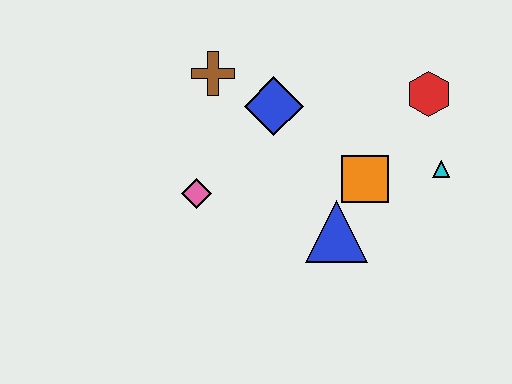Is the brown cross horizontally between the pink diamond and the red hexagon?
Yes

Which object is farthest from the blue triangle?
The brown cross is farthest from the blue triangle.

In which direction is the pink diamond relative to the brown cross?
The pink diamond is below the brown cross.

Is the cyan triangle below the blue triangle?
No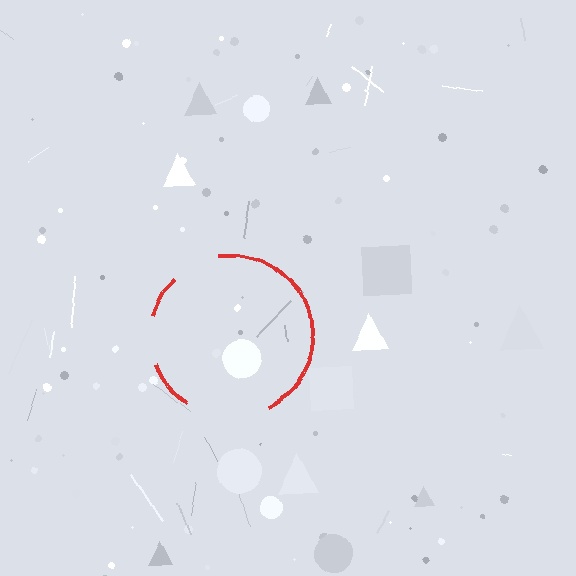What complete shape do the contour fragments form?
The contour fragments form a circle.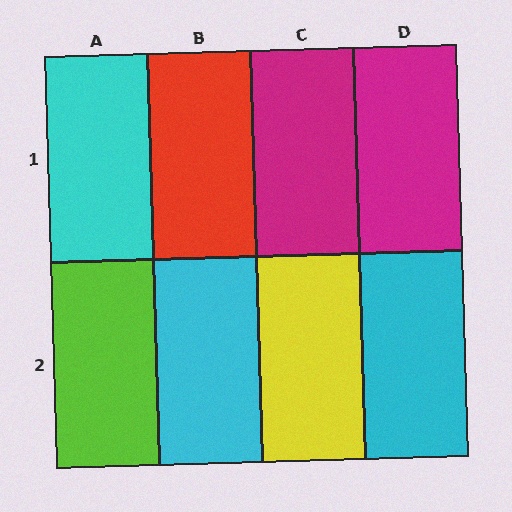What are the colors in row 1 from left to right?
Cyan, red, magenta, magenta.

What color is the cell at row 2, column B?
Cyan.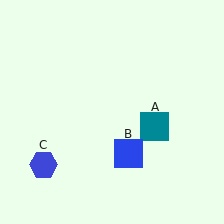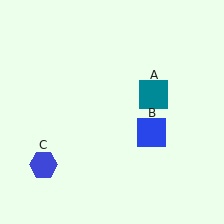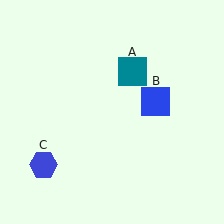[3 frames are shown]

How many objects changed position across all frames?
2 objects changed position: teal square (object A), blue square (object B).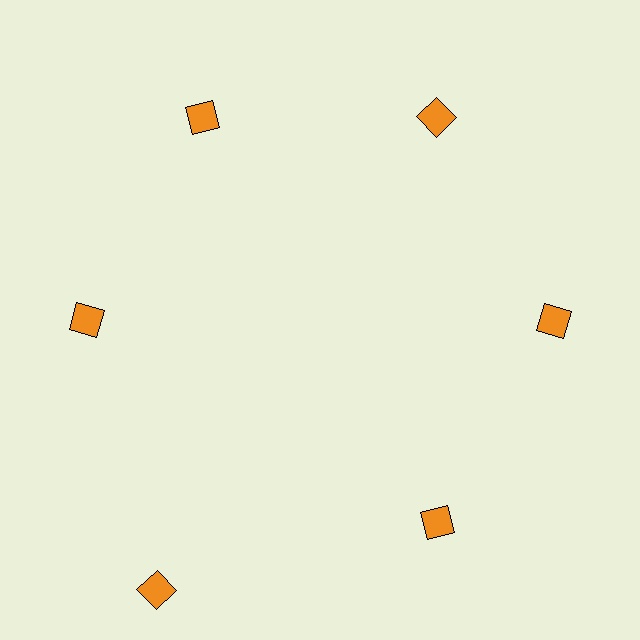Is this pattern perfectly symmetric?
No. The 6 orange diamonds are arranged in a ring, but one element near the 7 o'clock position is pushed outward from the center, breaking the 6-fold rotational symmetry.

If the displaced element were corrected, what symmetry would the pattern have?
It would have 6-fold rotational symmetry — the pattern would map onto itself every 60 degrees.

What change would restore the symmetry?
The symmetry would be restored by moving it inward, back onto the ring so that all 6 diamonds sit at equal angles and equal distance from the center.